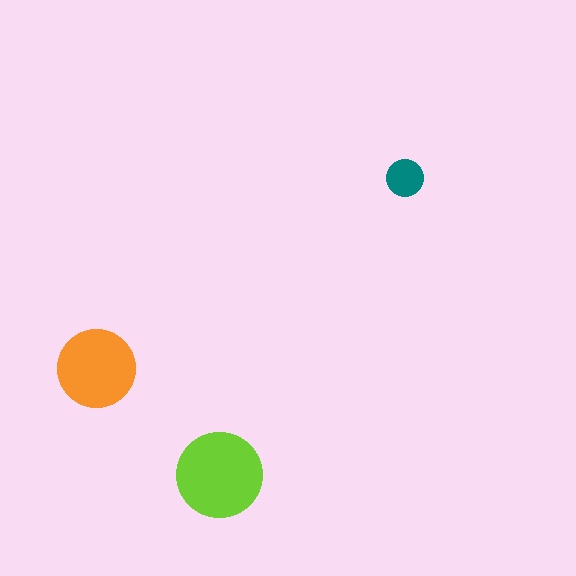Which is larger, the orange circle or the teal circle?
The orange one.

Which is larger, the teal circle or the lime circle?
The lime one.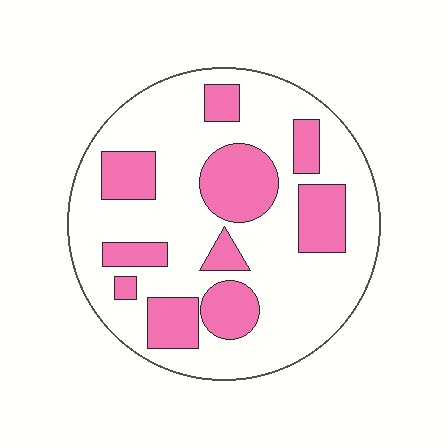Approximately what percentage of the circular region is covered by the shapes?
Approximately 30%.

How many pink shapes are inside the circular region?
10.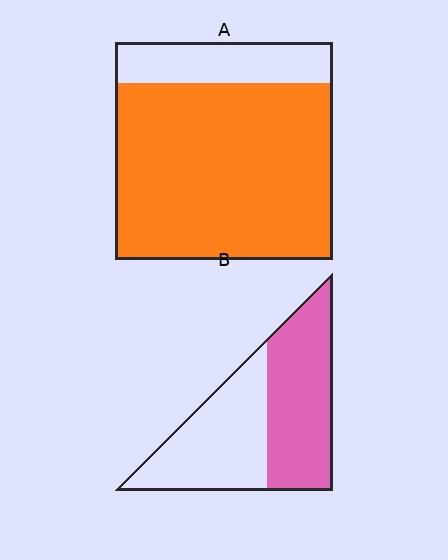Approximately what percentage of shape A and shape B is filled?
A is approximately 80% and B is approximately 50%.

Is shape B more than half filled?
Roughly half.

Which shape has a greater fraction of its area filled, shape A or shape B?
Shape A.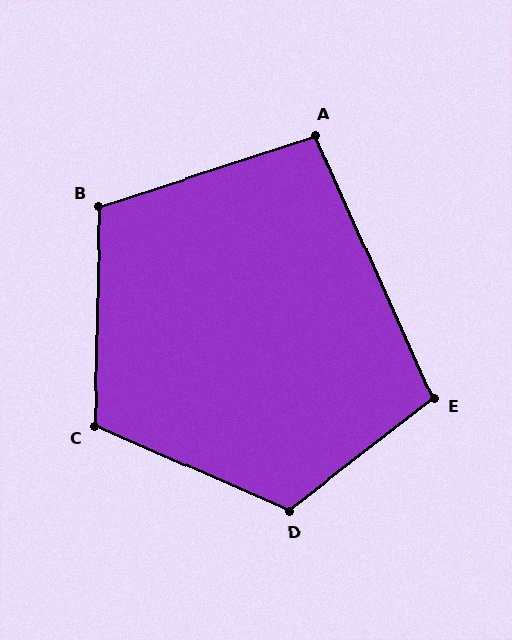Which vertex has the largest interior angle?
D, at approximately 119 degrees.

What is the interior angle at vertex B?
Approximately 109 degrees (obtuse).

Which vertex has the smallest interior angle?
A, at approximately 96 degrees.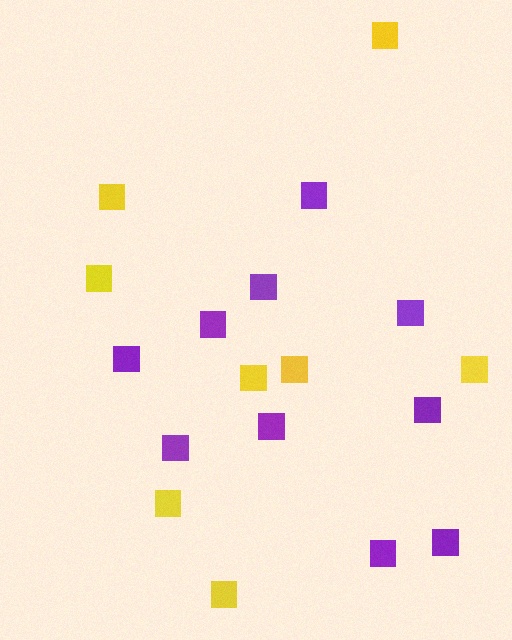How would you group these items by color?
There are 2 groups: one group of yellow squares (8) and one group of purple squares (10).